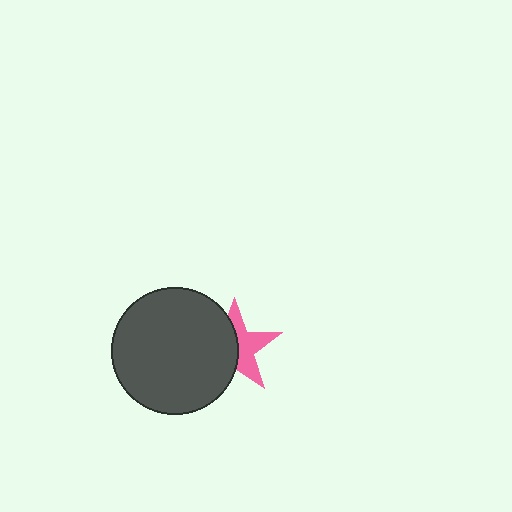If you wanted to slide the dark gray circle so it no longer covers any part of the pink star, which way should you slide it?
Slide it left — that is the most direct way to separate the two shapes.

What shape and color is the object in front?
The object in front is a dark gray circle.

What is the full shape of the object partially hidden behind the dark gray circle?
The partially hidden object is a pink star.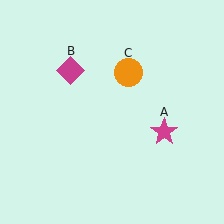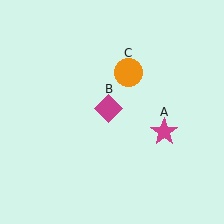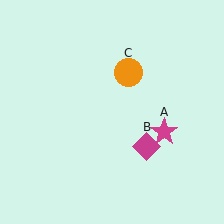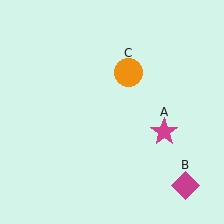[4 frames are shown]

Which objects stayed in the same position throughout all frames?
Magenta star (object A) and orange circle (object C) remained stationary.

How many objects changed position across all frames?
1 object changed position: magenta diamond (object B).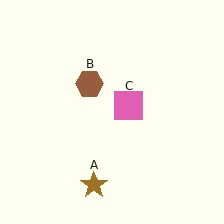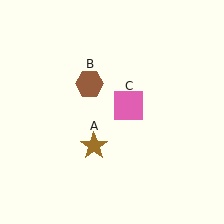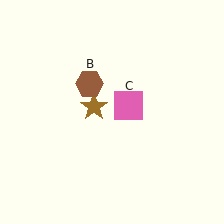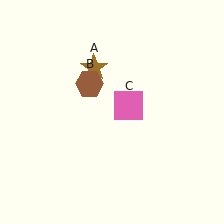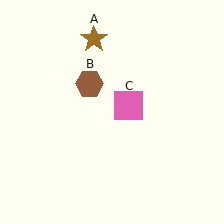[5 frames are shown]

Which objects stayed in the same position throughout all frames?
Brown hexagon (object B) and pink square (object C) remained stationary.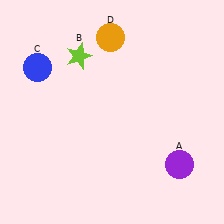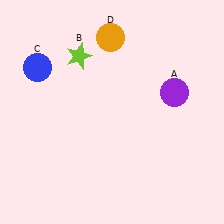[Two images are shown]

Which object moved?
The purple circle (A) moved up.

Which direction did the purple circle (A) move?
The purple circle (A) moved up.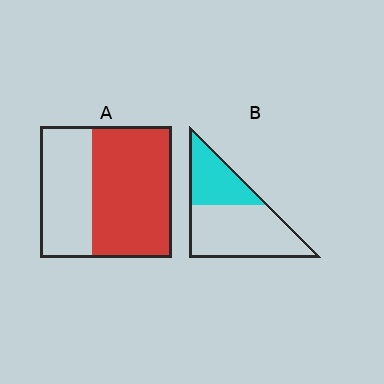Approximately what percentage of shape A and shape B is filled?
A is approximately 60% and B is approximately 35%.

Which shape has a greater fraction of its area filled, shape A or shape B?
Shape A.